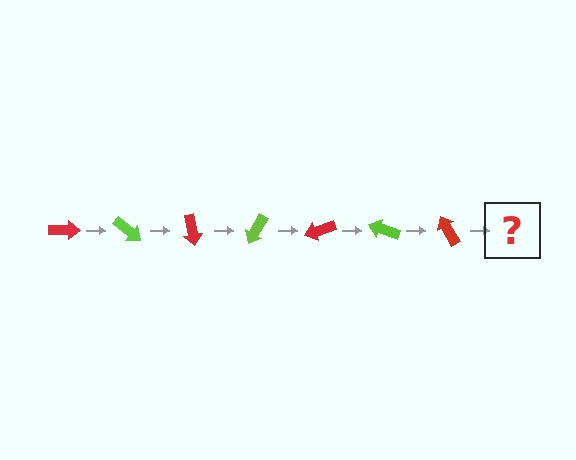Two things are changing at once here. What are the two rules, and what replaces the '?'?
The two rules are that it rotates 40 degrees each step and the color cycles through red and lime. The '?' should be a lime arrow, rotated 280 degrees from the start.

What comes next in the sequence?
The next element should be a lime arrow, rotated 280 degrees from the start.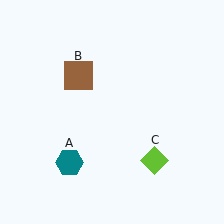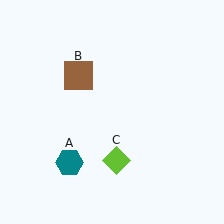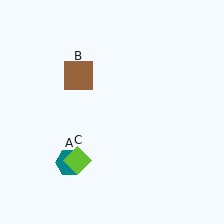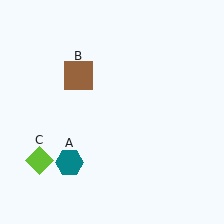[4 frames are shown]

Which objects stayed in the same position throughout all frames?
Teal hexagon (object A) and brown square (object B) remained stationary.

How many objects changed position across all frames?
1 object changed position: lime diamond (object C).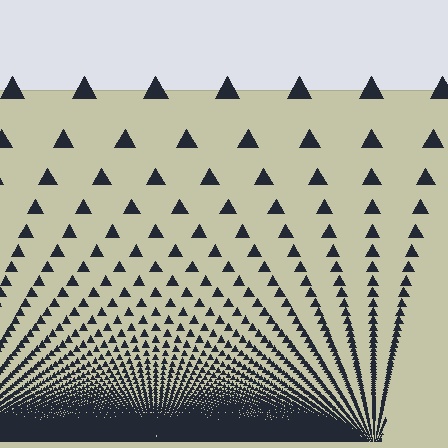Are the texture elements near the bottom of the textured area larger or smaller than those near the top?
Smaller. The gradient is inverted — elements near the bottom are smaller and denser.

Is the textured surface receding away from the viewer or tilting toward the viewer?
The surface appears to tilt toward the viewer. Texture elements get larger and sparser toward the top.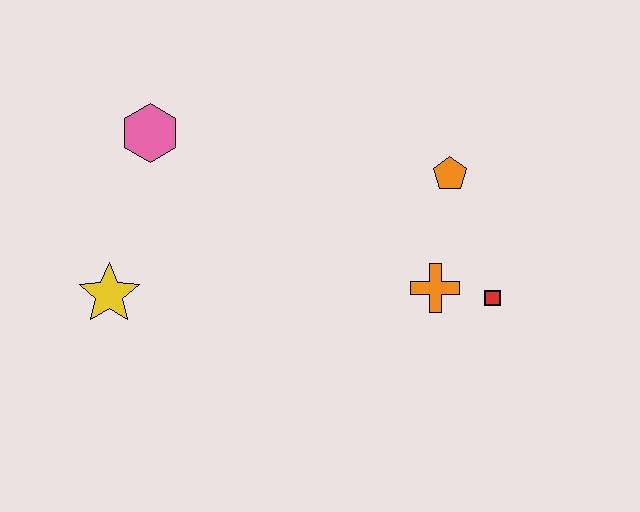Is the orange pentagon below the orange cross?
No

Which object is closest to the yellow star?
The pink hexagon is closest to the yellow star.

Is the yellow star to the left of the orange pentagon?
Yes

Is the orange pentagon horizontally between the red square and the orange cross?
Yes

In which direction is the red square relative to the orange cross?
The red square is to the right of the orange cross.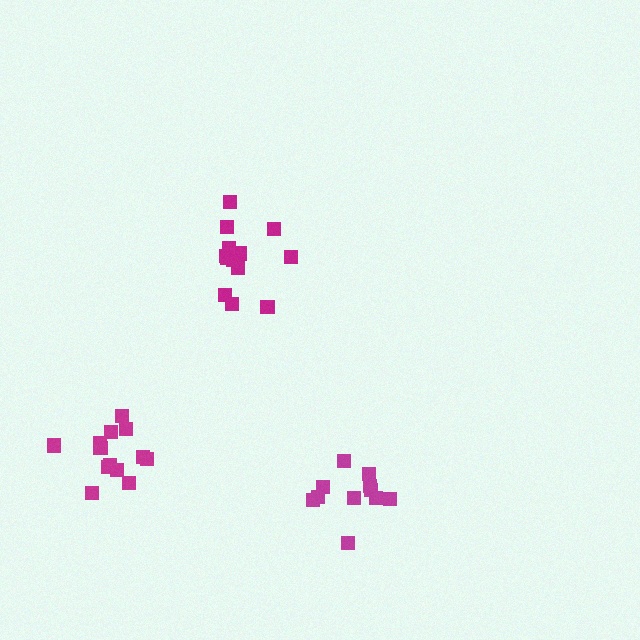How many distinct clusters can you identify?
There are 3 distinct clusters.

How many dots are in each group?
Group 1: 13 dots, Group 2: 13 dots, Group 3: 11 dots (37 total).